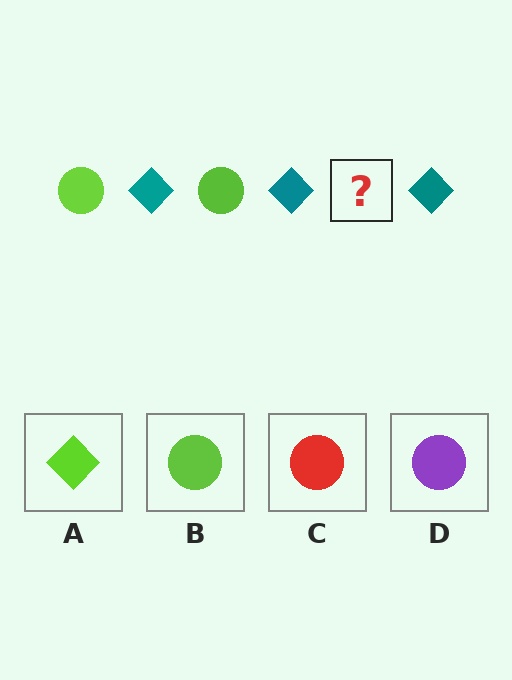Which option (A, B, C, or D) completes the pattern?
B.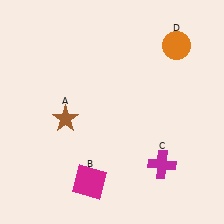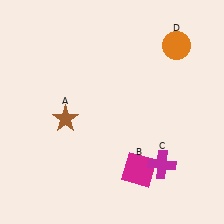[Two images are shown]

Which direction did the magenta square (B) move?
The magenta square (B) moved right.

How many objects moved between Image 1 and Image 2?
1 object moved between the two images.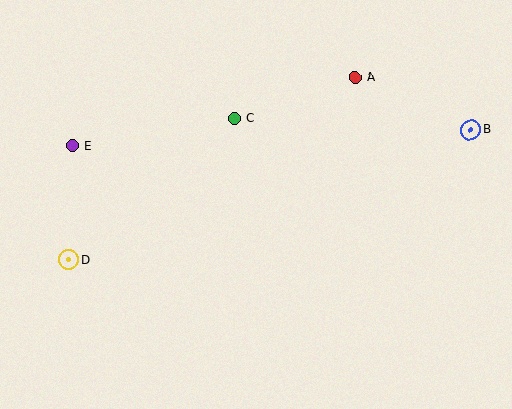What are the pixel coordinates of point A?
Point A is at (355, 77).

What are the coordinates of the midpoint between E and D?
The midpoint between E and D is at (71, 203).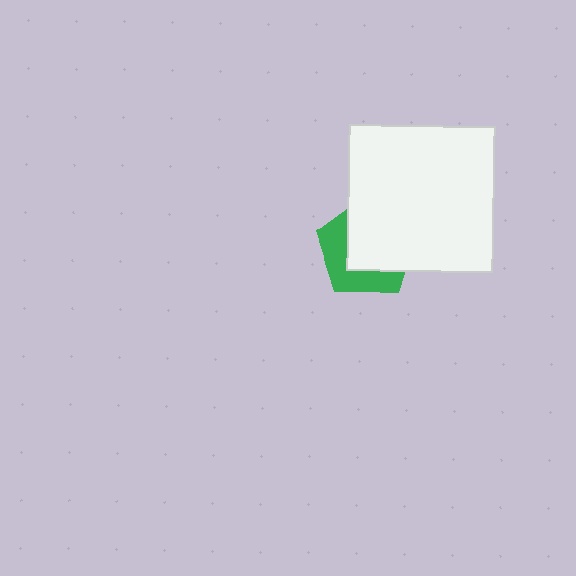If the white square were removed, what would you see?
You would see the complete green pentagon.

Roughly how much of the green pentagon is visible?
A small part of it is visible (roughly 41%).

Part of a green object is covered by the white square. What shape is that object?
It is a pentagon.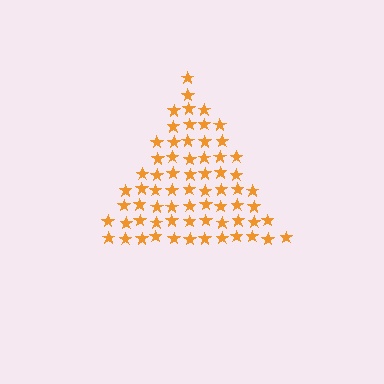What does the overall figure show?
The overall figure shows a triangle.